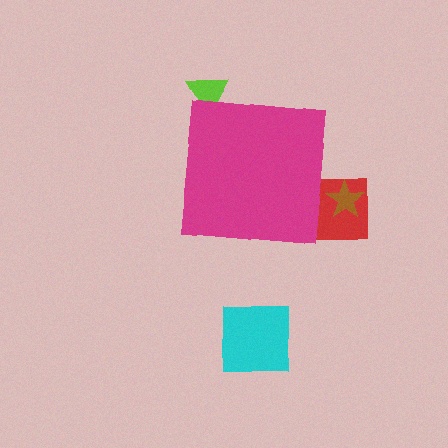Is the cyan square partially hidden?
No, the cyan square is fully visible.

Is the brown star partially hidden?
Yes, the brown star is partially hidden behind the magenta square.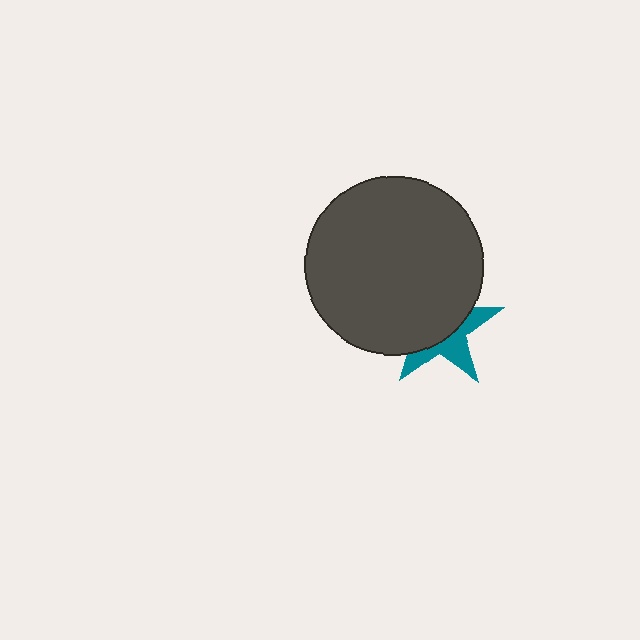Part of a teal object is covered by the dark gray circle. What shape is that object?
It is a star.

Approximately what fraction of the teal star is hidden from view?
Roughly 61% of the teal star is hidden behind the dark gray circle.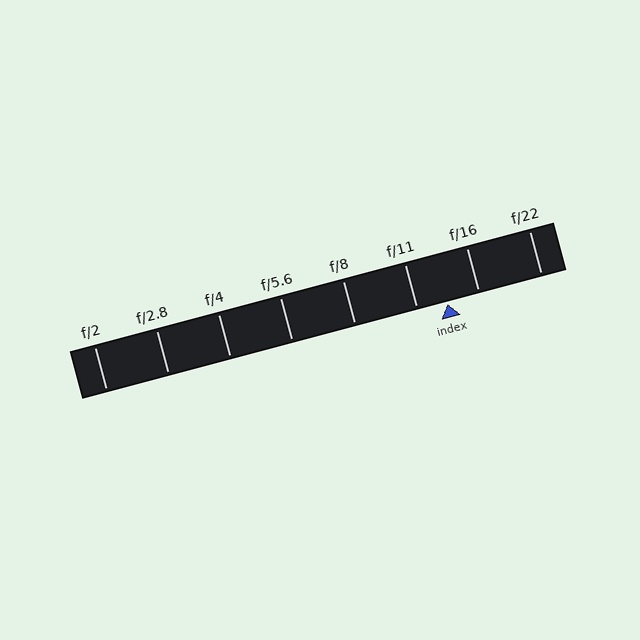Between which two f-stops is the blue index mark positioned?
The index mark is between f/11 and f/16.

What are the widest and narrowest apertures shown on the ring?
The widest aperture shown is f/2 and the narrowest is f/22.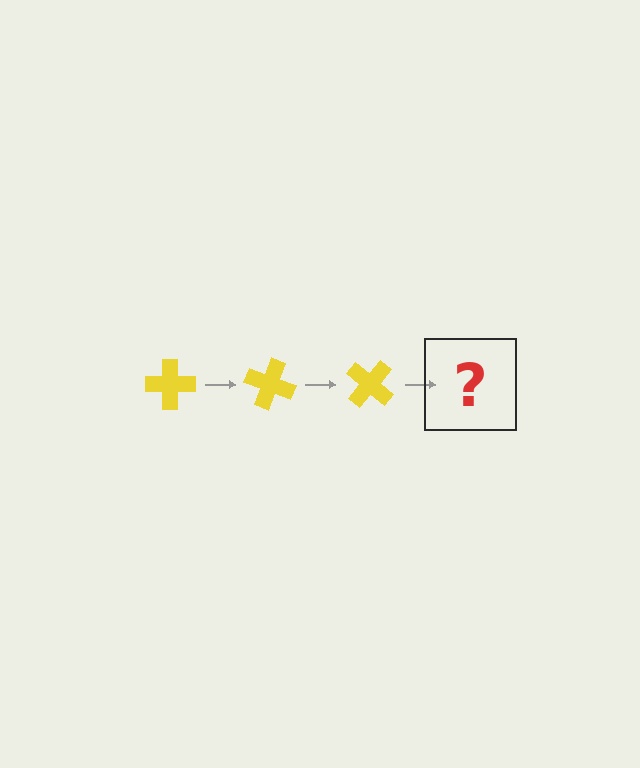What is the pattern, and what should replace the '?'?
The pattern is that the cross rotates 20 degrees each step. The '?' should be a yellow cross rotated 60 degrees.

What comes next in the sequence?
The next element should be a yellow cross rotated 60 degrees.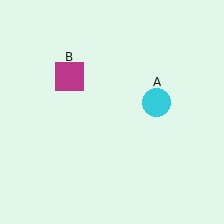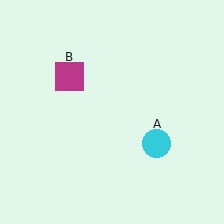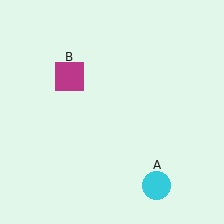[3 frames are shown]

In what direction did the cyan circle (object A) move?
The cyan circle (object A) moved down.